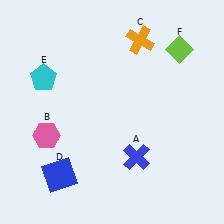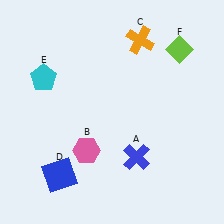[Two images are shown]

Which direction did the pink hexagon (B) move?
The pink hexagon (B) moved right.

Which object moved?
The pink hexagon (B) moved right.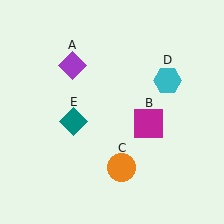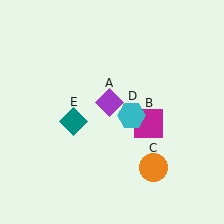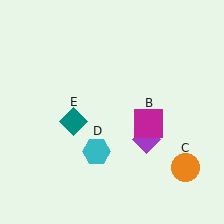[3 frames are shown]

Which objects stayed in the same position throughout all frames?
Magenta square (object B) and teal diamond (object E) remained stationary.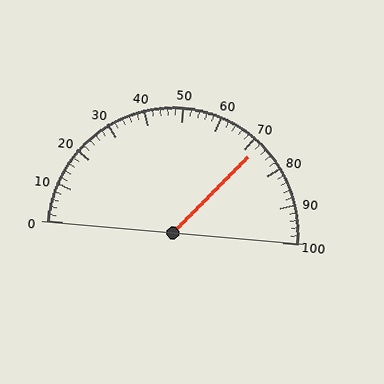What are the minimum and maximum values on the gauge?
The gauge ranges from 0 to 100.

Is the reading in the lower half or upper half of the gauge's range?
The reading is in the upper half of the range (0 to 100).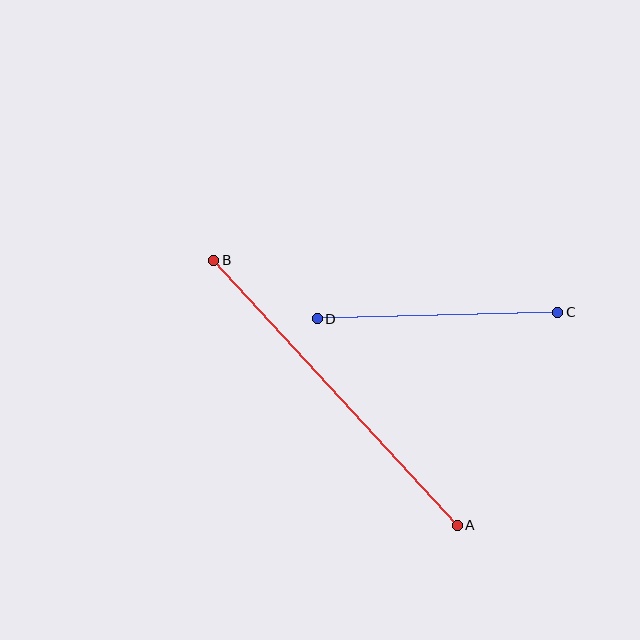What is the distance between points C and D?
The distance is approximately 241 pixels.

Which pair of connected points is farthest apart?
Points A and B are farthest apart.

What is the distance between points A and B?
The distance is approximately 360 pixels.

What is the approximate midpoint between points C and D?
The midpoint is at approximately (437, 315) pixels.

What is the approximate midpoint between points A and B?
The midpoint is at approximately (335, 393) pixels.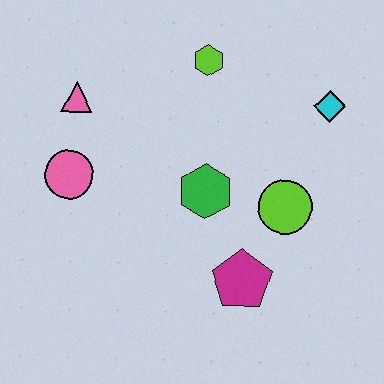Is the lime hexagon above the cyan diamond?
Yes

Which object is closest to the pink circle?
The pink triangle is closest to the pink circle.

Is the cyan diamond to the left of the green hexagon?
No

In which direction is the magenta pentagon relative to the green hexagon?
The magenta pentagon is below the green hexagon.